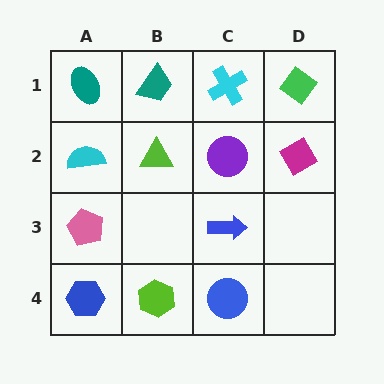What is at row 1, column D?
A green diamond.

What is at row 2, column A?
A cyan semicircle.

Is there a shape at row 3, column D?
No, that cell is empty.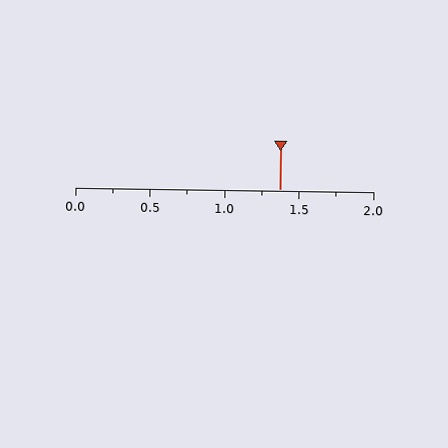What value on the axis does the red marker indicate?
The marker indicates approximately 1.38.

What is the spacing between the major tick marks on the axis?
The major ticks are spaced 0.5 apart.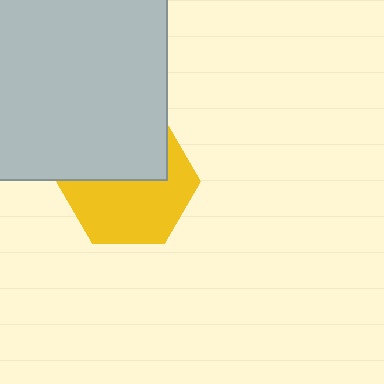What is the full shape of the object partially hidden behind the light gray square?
The partially hidden object is a yellow hexagon.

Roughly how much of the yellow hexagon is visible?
About half of it is visible (roughly 57%).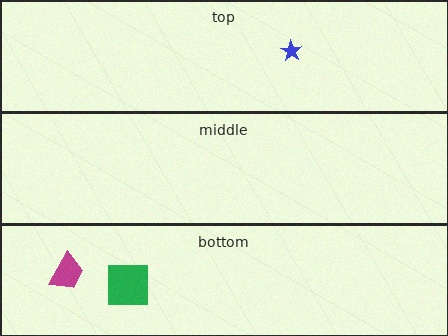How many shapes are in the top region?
1.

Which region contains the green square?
The bottom region.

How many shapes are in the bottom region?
2.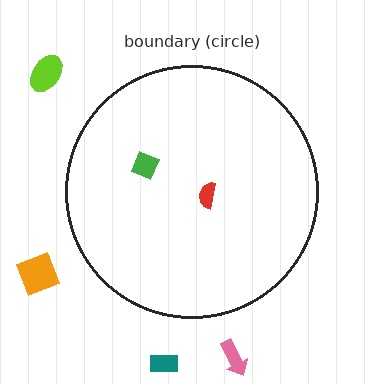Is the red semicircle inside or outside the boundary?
Inside.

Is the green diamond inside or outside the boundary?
Inside.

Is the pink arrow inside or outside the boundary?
Outside.